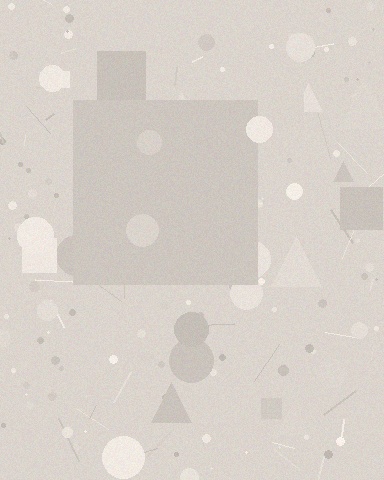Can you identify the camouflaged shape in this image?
The camouflaged shape is a square.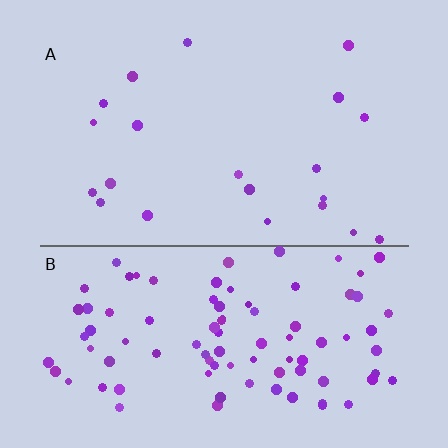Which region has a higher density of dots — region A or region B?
B (the bottom).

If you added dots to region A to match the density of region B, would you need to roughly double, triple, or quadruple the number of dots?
Approximately quadruple.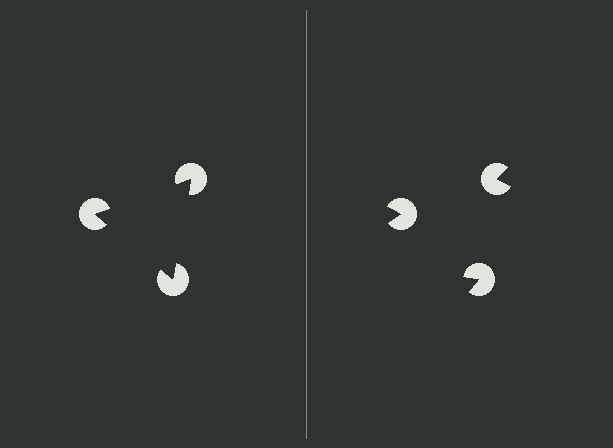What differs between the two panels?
The pac-man discs are positioned identically on both sides; only the wedge orientations differ. On the left they align to a triangle; on the right they are misaligned.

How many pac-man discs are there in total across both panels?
6 — 3 on each side.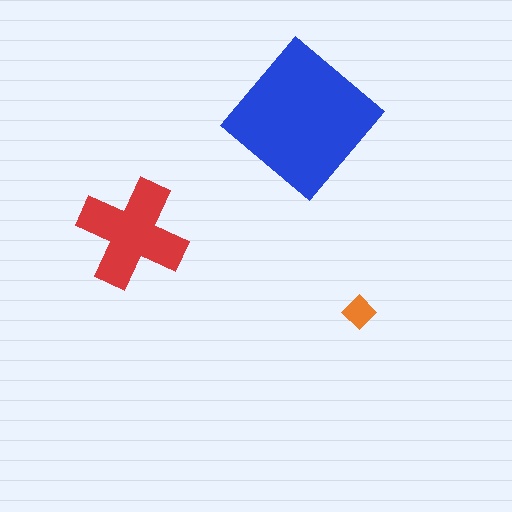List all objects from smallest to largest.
The orange diamond, the red cross, the blue diamond.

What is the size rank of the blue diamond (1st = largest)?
1st.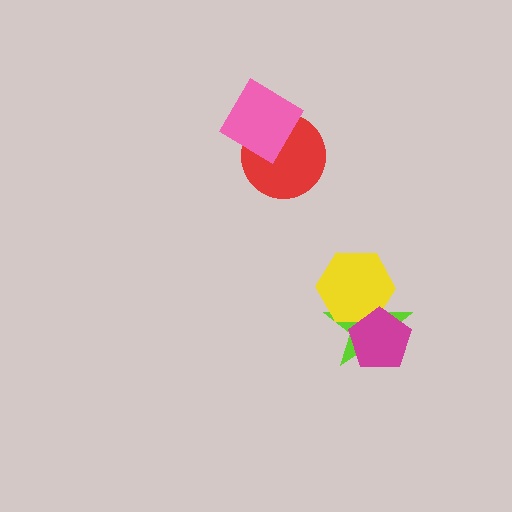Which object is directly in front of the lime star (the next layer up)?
The yellow hexagon is directly in front of the lime star.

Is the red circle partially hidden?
Yes, it is partially covered by another shape.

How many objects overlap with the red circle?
1 object overlaps with the red circle.